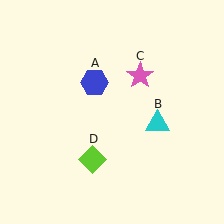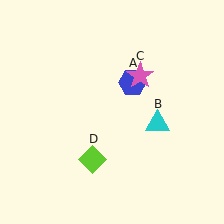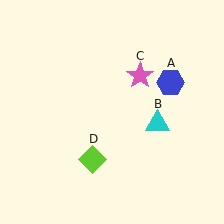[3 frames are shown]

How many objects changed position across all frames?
1 object changed position: blue hexagon (object A).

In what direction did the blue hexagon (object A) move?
The blue hexagon (object A) moved right.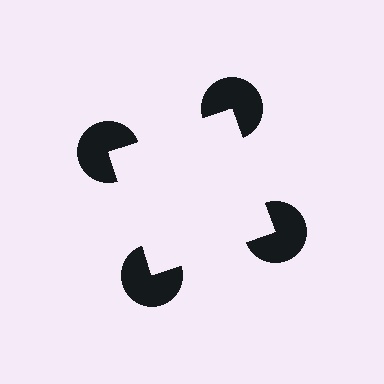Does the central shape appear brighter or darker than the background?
It typically appears slightly brighter than the background, even though no actual brightness change is drawn.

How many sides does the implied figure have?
4 sides.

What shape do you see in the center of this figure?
An illusory square — its edges are inferred from the aligned wedge cuts in the pac-man discs, not physically drawn.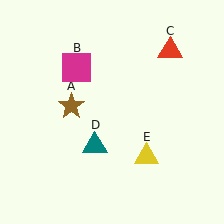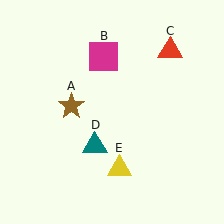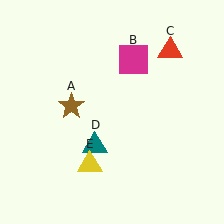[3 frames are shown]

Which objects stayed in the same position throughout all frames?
Brown star (object A) and red triangle (object C) and teal triangle (object D) remained stationary.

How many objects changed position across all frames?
2 objects changed position: magenta square (object B), yellow triangle (object E).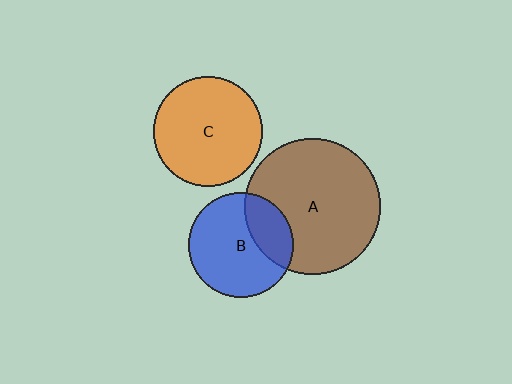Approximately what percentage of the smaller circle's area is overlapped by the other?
Approximately 25%.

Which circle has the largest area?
Circle A (brown).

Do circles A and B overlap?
Yes.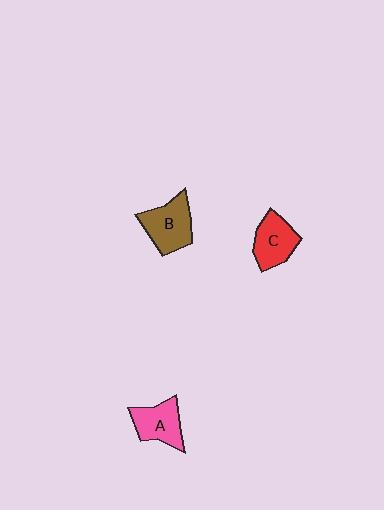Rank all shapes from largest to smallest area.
From largest to smallest: B (brown), C (red), A (pink).